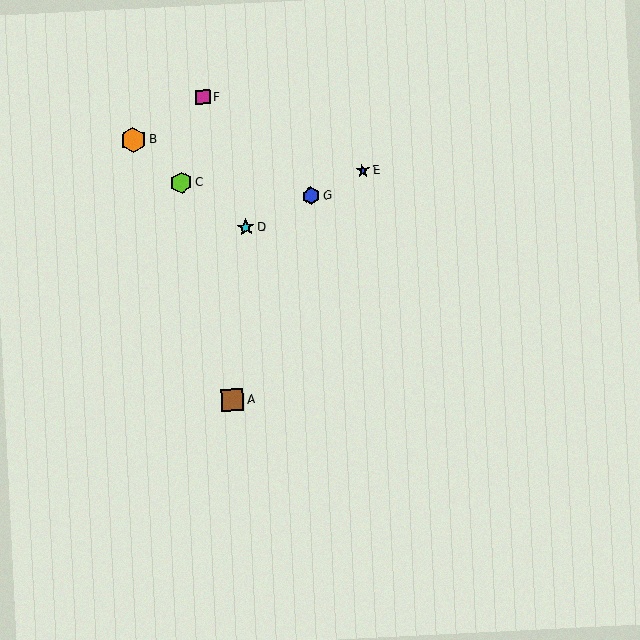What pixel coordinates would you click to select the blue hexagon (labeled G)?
Click at (311, 196) to select the blue hexagon G.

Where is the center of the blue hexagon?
The center of the blue hexagon is at (311, 196).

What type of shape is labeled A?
Shape A is a brown square.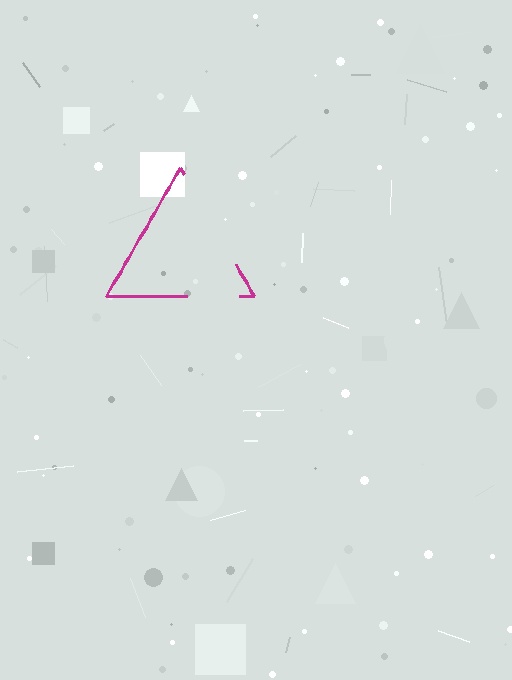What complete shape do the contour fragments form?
The contour fragments form a triangle.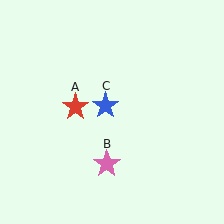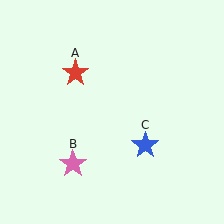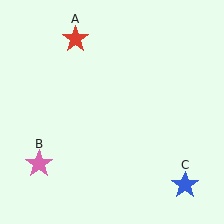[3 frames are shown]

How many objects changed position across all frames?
3 objects changed position: red star (object A), pink star (object B), blue star (object C).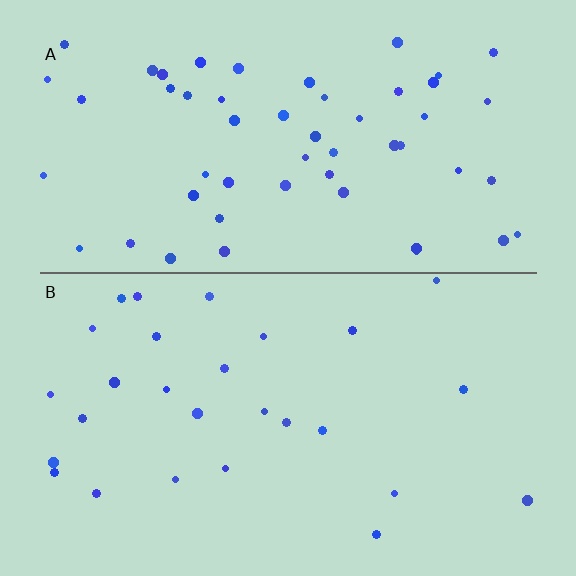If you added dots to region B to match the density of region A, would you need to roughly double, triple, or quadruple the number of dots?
Approximately double.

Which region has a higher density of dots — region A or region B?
A (the top).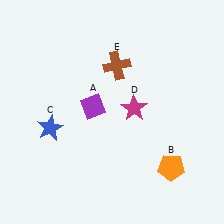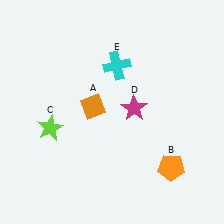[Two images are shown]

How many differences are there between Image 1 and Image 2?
There are 3 differences between the two images.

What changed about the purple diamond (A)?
In Image 1, A is purple. In Image 2, it changed to orange.